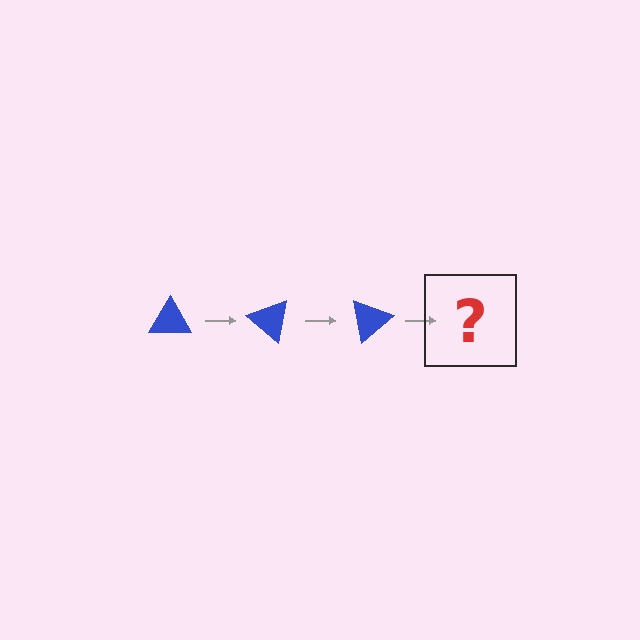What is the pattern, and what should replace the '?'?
The pattern is that the triangle rotates 40 degrees each step. The '?' should be a blue triangle rotated 120 degrees.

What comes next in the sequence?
The next element should be a blue triangle rotated 120 degrees.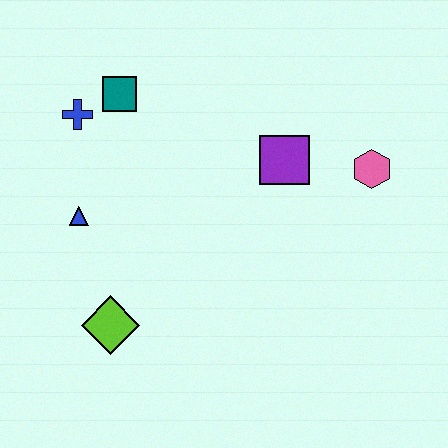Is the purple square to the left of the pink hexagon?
Yes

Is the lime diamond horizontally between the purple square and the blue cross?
Yes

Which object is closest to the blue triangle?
The blue cross is closest to the blue triangle.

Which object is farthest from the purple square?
The lime diamond is farthest from the purple square.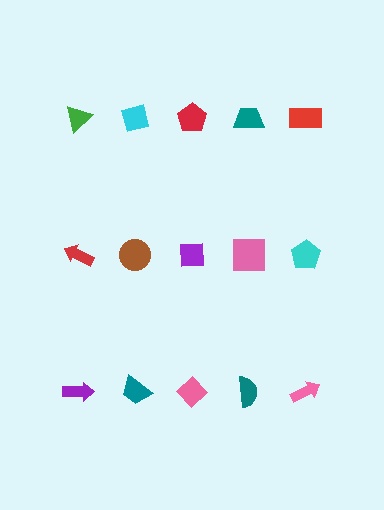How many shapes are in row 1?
5 shapes.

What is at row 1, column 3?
A red pentagon.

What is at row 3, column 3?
A pink diamond.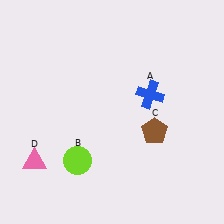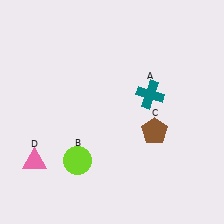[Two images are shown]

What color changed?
The cross (A) changed from blue in Image 1 to teal in Image 2.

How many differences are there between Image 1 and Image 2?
There is 1 difference between the two images.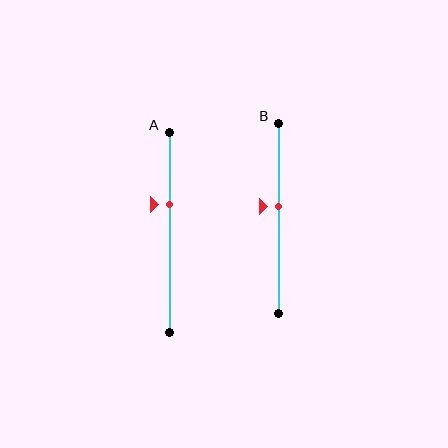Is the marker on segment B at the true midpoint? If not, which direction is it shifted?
No, the marker on segment B is shifted upward by about 6% of the segment length.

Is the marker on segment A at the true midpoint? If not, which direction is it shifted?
No, the marker on segment A is shifted upward by about 14% of the segment length.